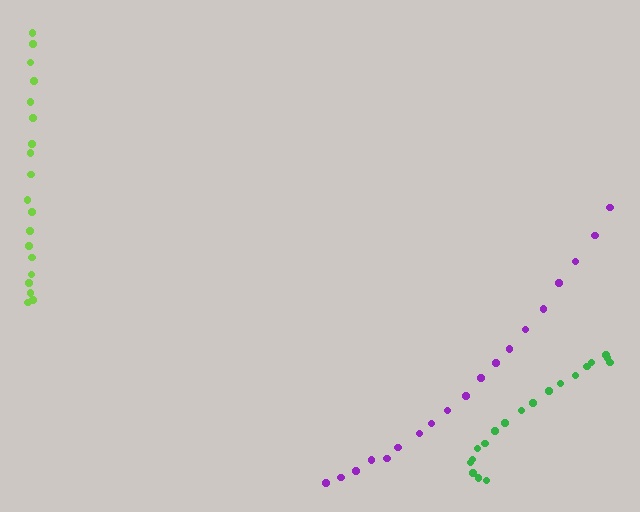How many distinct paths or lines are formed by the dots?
There are 3 distinct paths.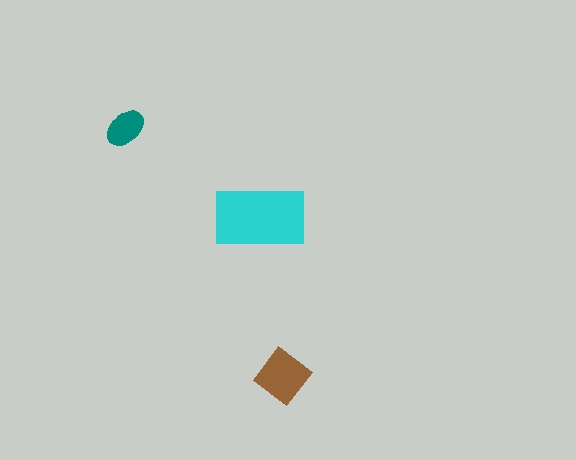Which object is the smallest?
The teal ellipse.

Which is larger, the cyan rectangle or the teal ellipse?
The cyan rectangle.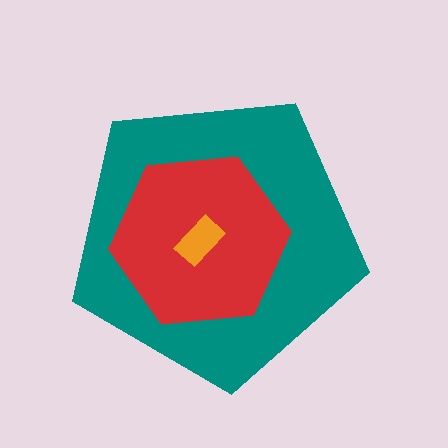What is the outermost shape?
The teal pentagon.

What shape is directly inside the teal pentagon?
The red hexagon.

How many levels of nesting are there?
3.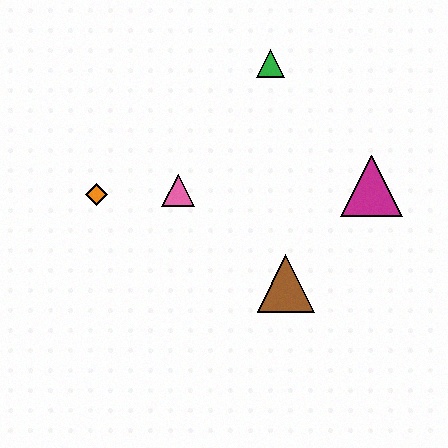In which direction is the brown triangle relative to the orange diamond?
The brown triangle is to the right of the orange diamond.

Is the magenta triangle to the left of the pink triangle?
No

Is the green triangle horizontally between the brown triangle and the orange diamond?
Yes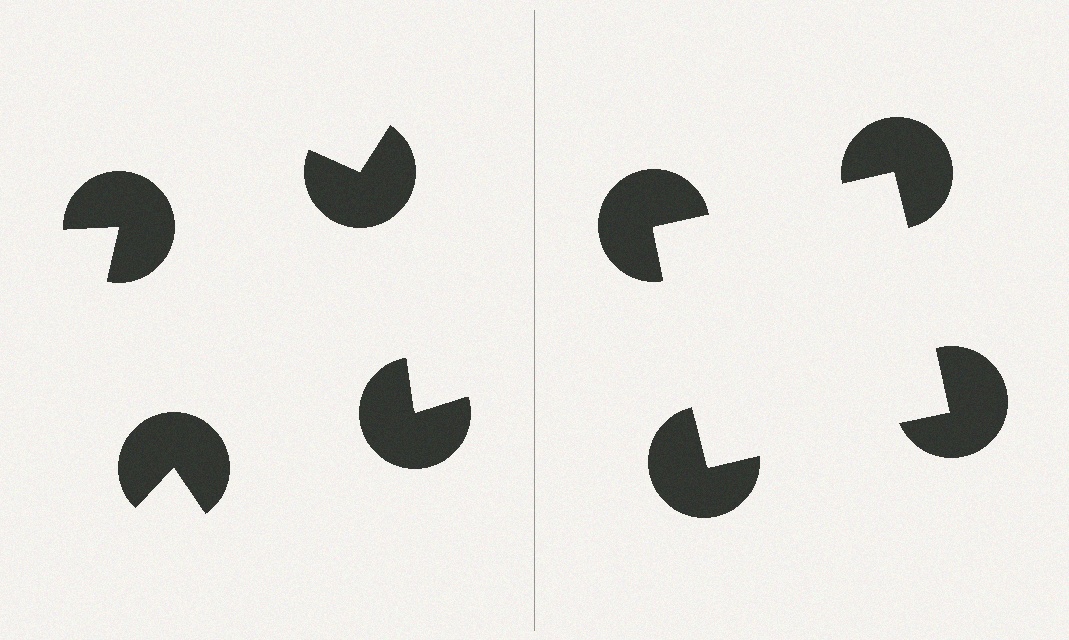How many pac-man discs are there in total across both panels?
8 — 4 on each side.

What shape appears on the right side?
An illusory square.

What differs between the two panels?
The pac-man discs are positioned identically on both sides; only the wedge orientations differ. On the right they align to a square; on the left they are misaligned.